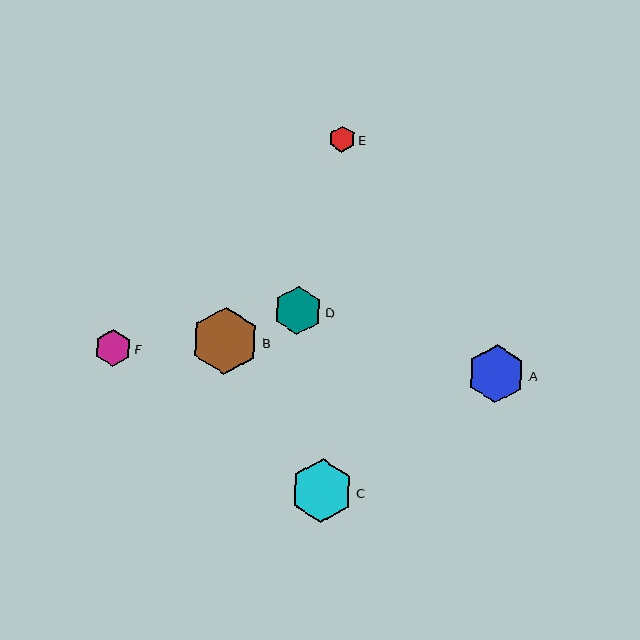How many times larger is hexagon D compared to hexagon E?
Hexagon D is approximately 1.9 times the size of hexagon E.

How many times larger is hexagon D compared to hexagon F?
Hexagon D is approximately 1.3 times the size of hexagon F.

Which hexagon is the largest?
Hexagon B is the largest with a size of approximately 67 pixels.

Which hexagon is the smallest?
Hexagon E is the smallest with a size of approximately 26 pixels.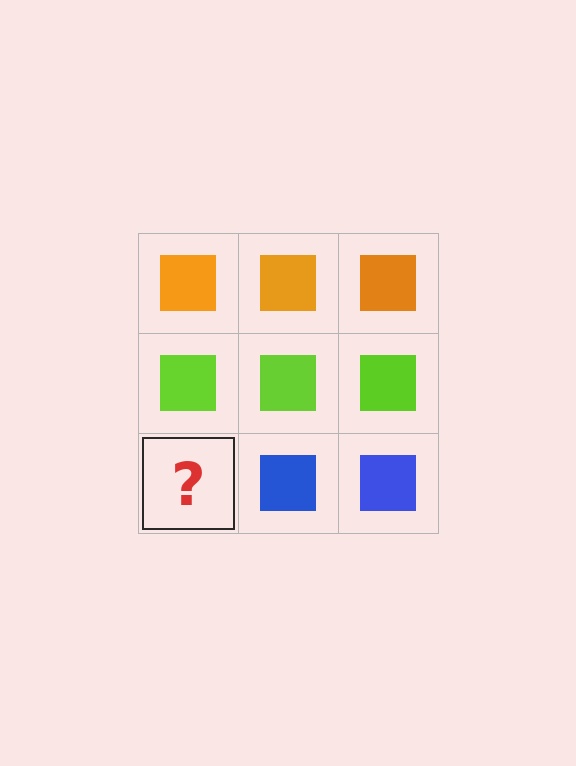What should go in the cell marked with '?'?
The missing cell should contain a blue square.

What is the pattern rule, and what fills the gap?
The rule is that each row has a consistent color. The gap should be filled with a blue square.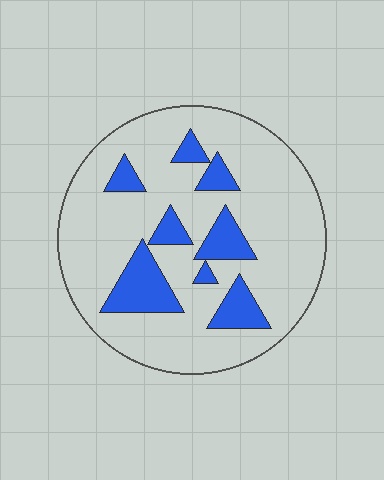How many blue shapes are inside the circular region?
8.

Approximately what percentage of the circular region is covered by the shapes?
Approximately 20%.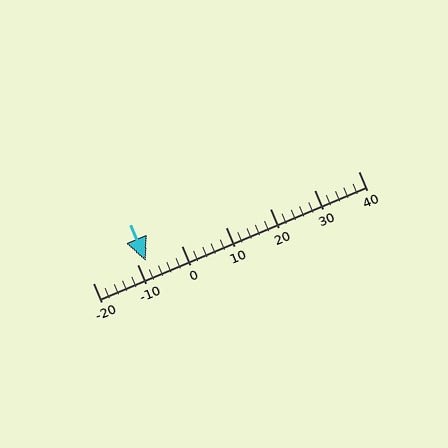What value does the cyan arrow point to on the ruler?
The cyan arrow points to approximately -8.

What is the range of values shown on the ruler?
The ruler shows values from -20 to 40.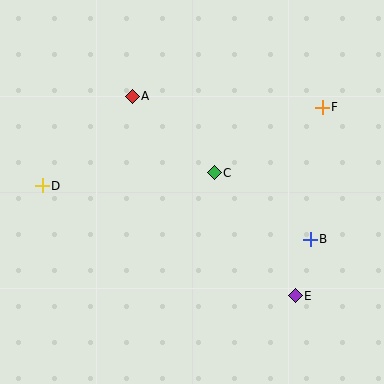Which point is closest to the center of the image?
Point C at (214, 173) is closest to the center.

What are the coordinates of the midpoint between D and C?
The midpoint between D and C is at (128, 179).